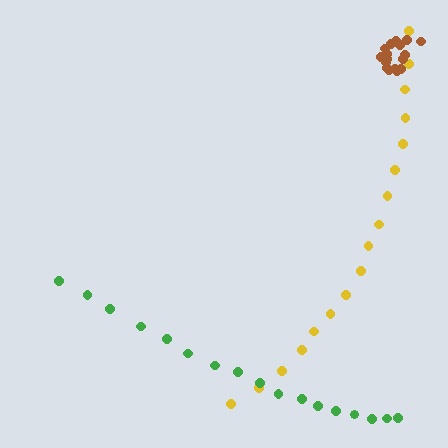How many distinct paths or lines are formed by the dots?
There are 3 distinct paths.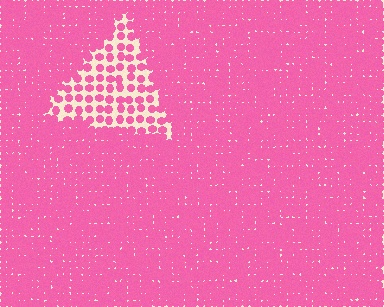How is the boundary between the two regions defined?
The boundary is defined by a change in element density (approximately 2.7x ratio). All elements are the same color, size, and shape.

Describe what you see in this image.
The image contains small pink elements arranged at two different densities. A triangle-shaped region is visible where the elements are less densely packed than the surrounding area.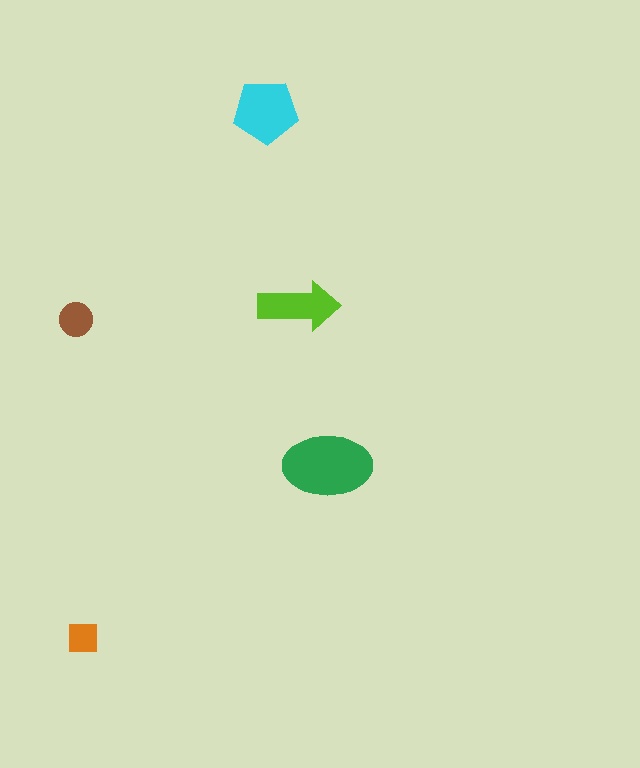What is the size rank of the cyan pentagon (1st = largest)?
2nd.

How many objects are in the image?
There are 5 objects in the image.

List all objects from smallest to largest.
The orange square, the brown circle, the lime arrow, the cyan pentagon, the green ellipse.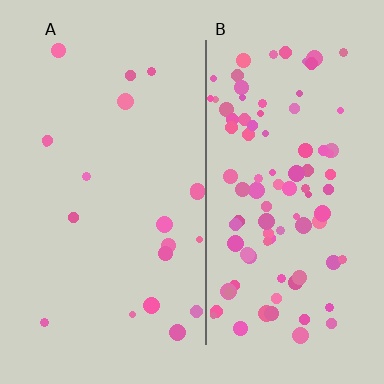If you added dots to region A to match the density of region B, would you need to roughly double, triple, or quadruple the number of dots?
Approximately quadruple.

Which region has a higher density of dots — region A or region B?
B (the right).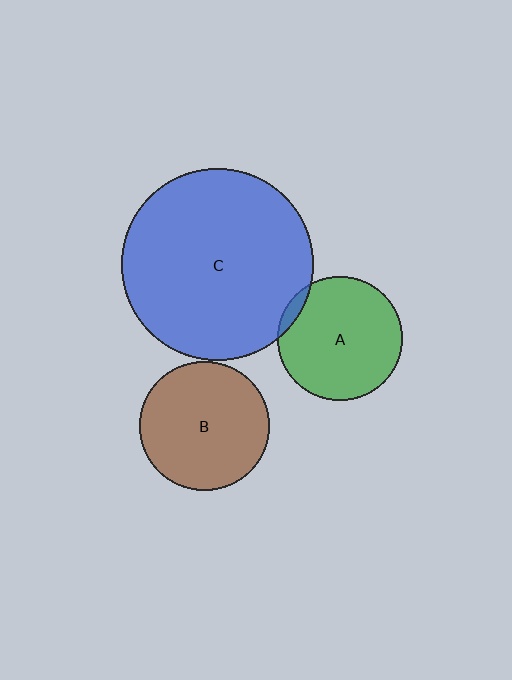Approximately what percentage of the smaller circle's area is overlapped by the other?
Approximately 5%.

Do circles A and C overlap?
Yes.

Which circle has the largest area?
Circle C (blue).